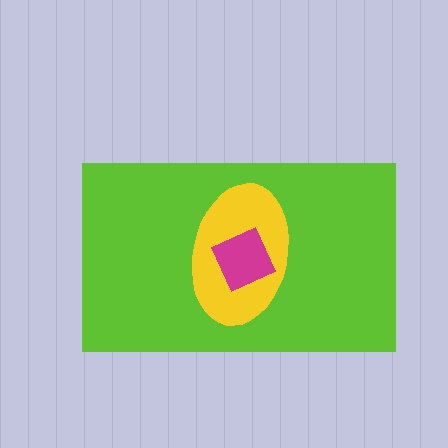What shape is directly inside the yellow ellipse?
The magenta square.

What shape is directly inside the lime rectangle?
The yellow ellipse.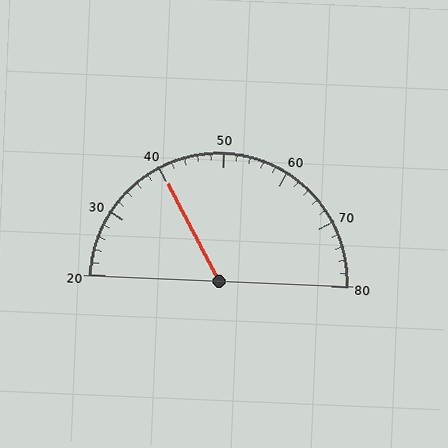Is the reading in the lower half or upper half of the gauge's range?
The reading is in the lower half of the range (20 to 80).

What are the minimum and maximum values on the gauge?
The gauge ranges from 20 to 80.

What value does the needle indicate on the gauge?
The needle indicates approximately 40.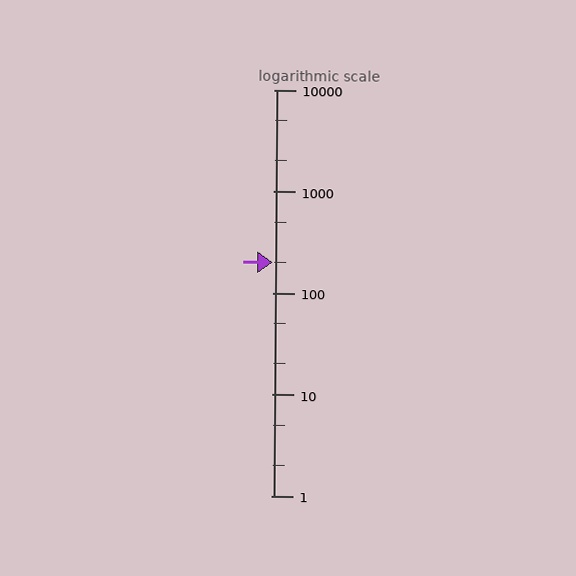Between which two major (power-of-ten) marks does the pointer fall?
The pointer is between 100 and 1000.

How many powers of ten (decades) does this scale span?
The scale spans 4 decades, from 1 to 10000.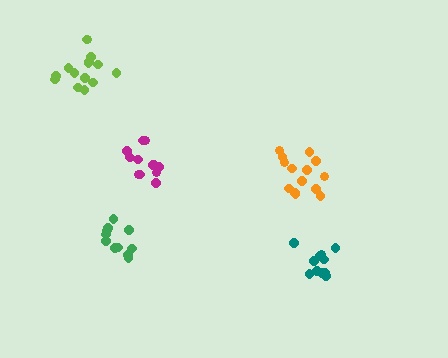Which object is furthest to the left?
The lime cluster is leftmost.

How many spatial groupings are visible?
There are 5 spatial groupings.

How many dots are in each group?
Group 1: 14 dots, Group 2: 11 dots, Group 3: 11 dots, Group 4: 15 dots, Group 5: 12 dots (63 total).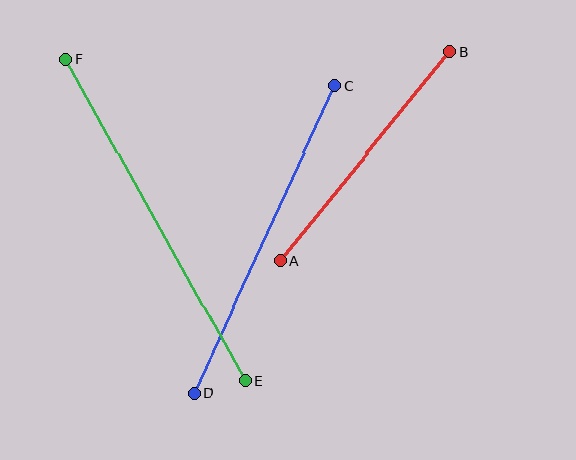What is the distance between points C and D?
The distance is approximately 338 pixels.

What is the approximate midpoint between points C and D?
The midpoint is at approximately (264, 239) pixels.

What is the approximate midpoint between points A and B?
The midpoint is at approximately (365, 156) pixels.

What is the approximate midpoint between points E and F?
The midpoint is at approximately (155, 220) pixels.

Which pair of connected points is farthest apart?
Points E and F are farthest apart.